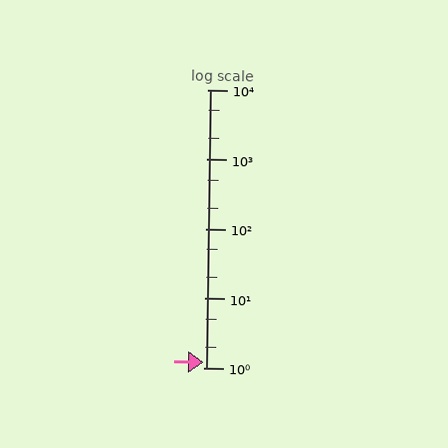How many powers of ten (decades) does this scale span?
The scale spans 4 decades, from 1 to 10000.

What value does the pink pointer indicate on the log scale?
The pointer indicates approximately 1.2.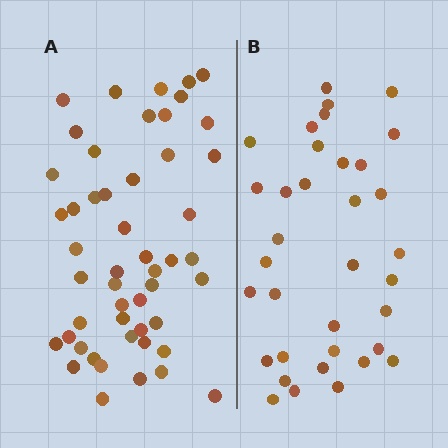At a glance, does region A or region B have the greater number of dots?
Region A (the left region) has more dots.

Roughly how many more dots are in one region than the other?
Region A has approximately 15 more dots than region B.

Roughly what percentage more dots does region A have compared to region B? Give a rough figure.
About 45% more.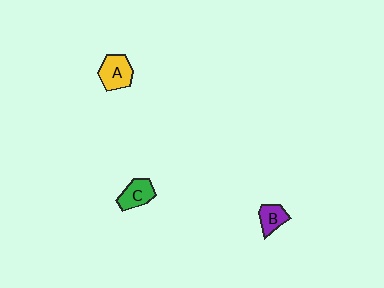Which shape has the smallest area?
Shape B (purple).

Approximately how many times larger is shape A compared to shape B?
Approximately 1.5 times.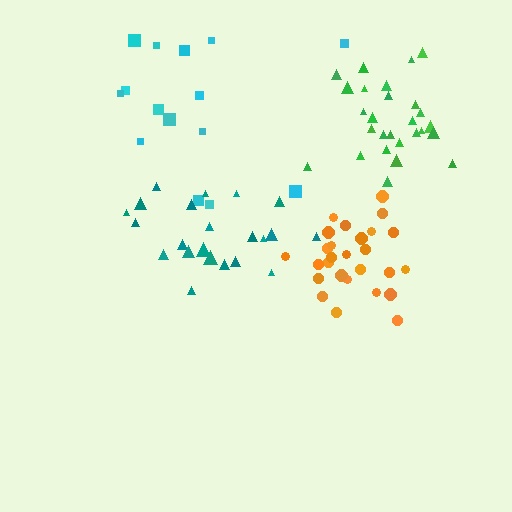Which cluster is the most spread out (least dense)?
Cyan.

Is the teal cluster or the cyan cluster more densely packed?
Teal.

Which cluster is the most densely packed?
Orange.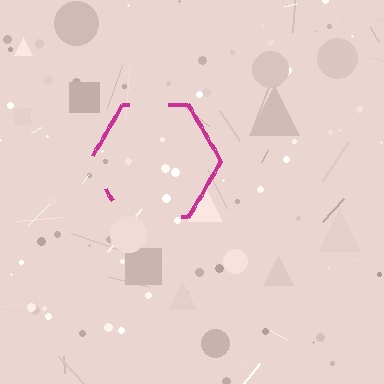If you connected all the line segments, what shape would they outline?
They would outline a hexagon.